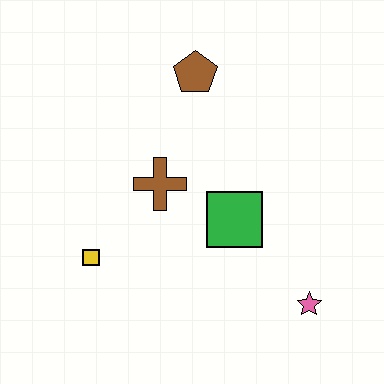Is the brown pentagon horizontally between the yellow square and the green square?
Yes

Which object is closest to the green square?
The brown cross is closest to the green square.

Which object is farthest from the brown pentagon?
The pink star is farthest from the brown pentagon.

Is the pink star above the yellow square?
No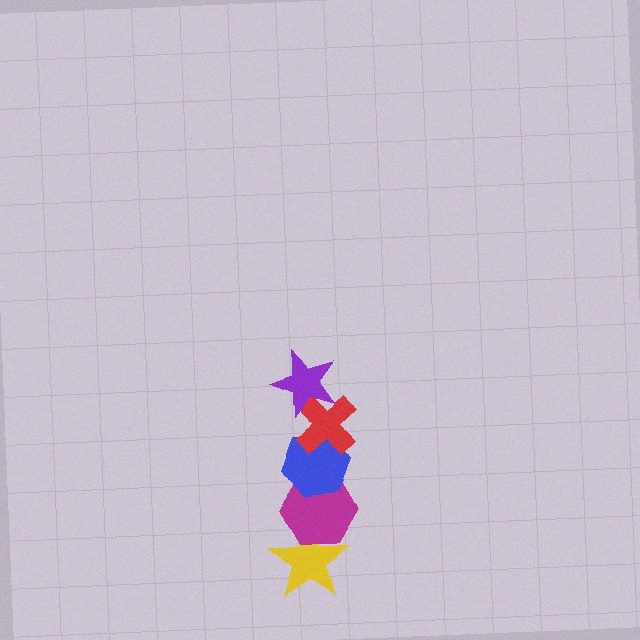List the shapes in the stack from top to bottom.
From top to bottom: the purple star, the red cross, the blue hexagon, the magenta hexagon, the yellow star.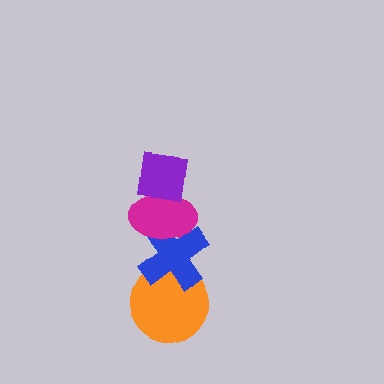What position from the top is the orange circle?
The orange circle is 4th from the top.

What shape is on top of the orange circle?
The blue cross is on top of the orange circle.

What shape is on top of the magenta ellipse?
The purple square is on top of the magenta ellipse.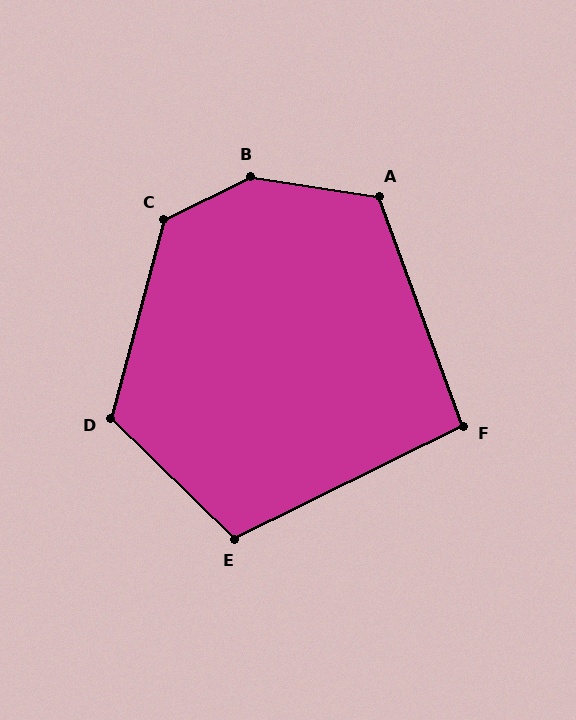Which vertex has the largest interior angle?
B, at approximately 145 degrees.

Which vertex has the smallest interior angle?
F, at approximately 96 degrees.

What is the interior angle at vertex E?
Approximately 109 degrees (obtuse).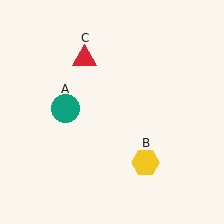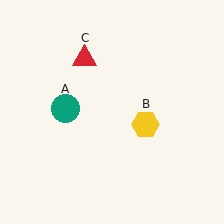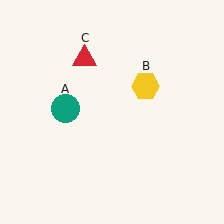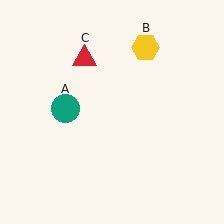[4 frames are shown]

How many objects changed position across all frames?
1 object changed position: yellow hexagon (object B).